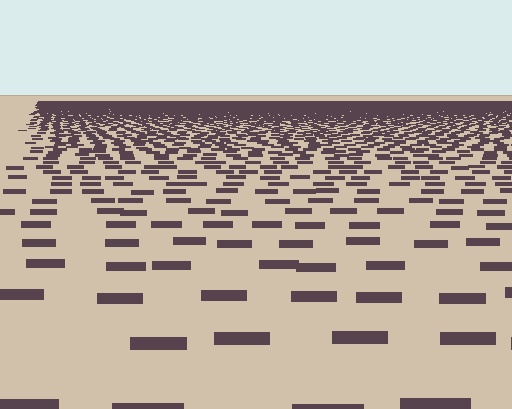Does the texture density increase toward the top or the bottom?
Density increases toward the top.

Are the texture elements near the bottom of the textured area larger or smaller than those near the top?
Larger. Near the bottom, elements are closer to the viewer and appear at a bigger on-screen size.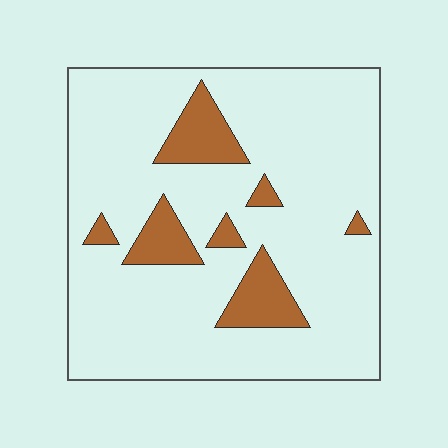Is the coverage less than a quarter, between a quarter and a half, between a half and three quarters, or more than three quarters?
Less than a quarter.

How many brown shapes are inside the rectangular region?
7.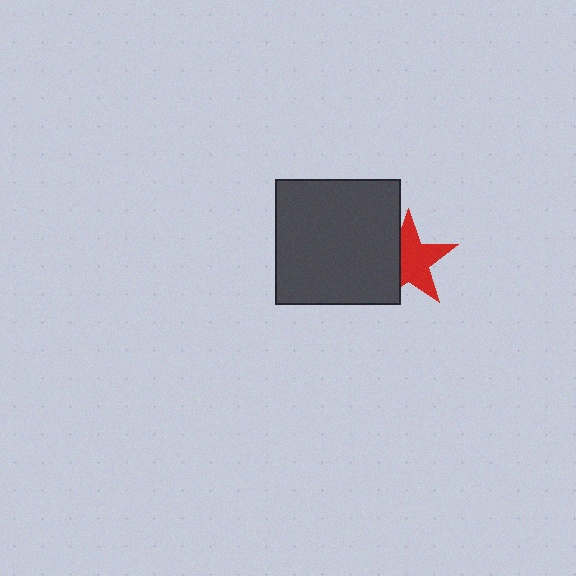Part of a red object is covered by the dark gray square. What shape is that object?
It is a star.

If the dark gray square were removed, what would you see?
You would see the complete red star.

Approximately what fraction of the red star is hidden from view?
Roughly 36% of the red star is hidden behind the dark gray square.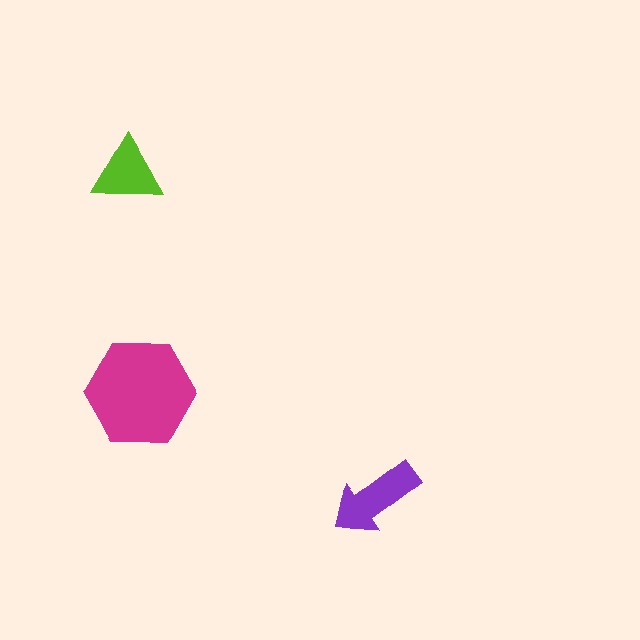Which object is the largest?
The magenta hexagon.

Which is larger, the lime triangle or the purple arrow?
The purple arrow.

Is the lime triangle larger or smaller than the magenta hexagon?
Smaller.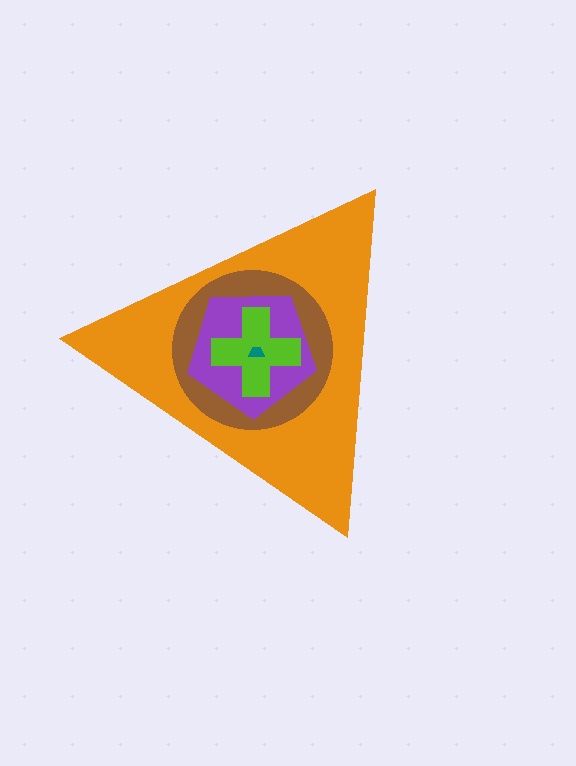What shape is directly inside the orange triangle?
The brown circle.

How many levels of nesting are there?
5.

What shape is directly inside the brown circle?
The purple pentagon.